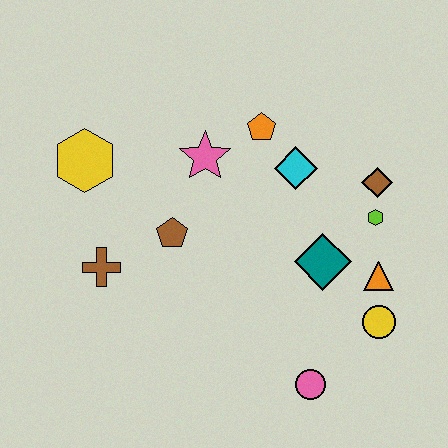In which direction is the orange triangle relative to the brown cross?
The orange triangle is to the right of the brown cross.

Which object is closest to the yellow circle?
The orange triangle is closest to the yellow circle.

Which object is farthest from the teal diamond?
The yellow hexagon is farthest from the teal diamond.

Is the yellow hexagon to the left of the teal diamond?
Yes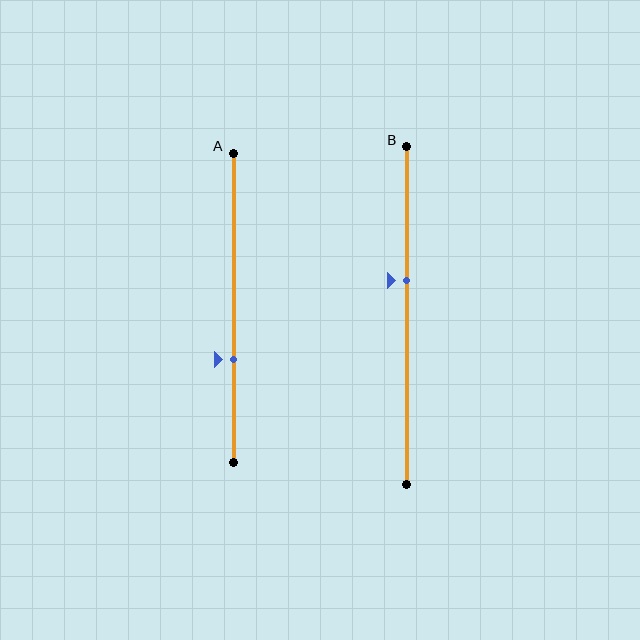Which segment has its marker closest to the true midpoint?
Segment B has its marker closest to the true midpoint.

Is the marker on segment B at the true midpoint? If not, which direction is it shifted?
No, the marker on segment B is shifted upward by about 10% of the segment length.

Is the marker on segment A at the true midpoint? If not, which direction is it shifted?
No, the marker on segment A is shifted downward by about 17% of the segment length.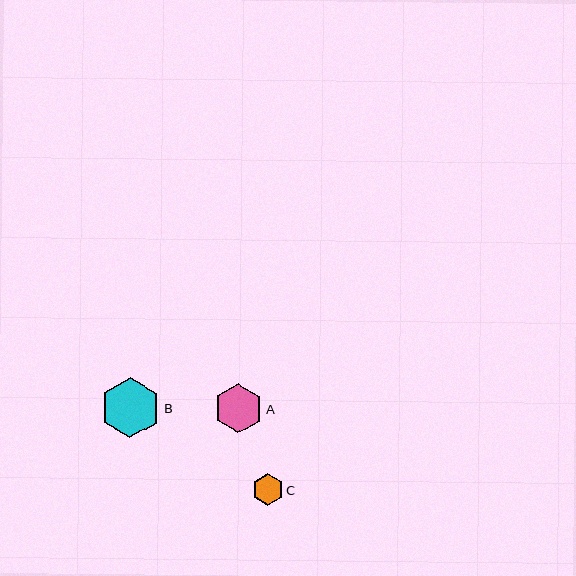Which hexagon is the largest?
Hexagon B is the largest with a size of approximately 60 pixels.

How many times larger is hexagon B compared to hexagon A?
Hexagon B is approximately 1.2 times the size of hexagon A.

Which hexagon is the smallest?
Hexagon C is the smallest with a size of approximately 31 pixels.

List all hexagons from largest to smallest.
From largest to smallest: B, A, C.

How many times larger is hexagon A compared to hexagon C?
Hexagon A is approximately 1.6 times the size of hexagon C.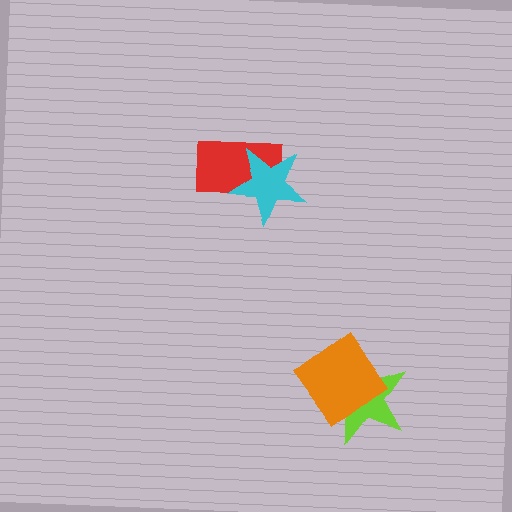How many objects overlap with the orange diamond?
1 object overlaps with the orange diamond.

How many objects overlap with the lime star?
1 object overlaps with the lime star.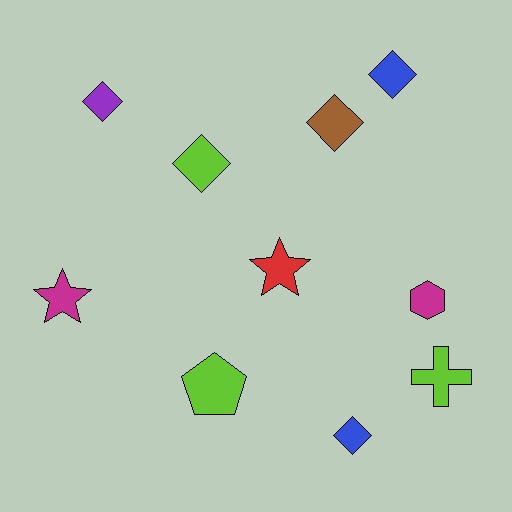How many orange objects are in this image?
There are no orange objects.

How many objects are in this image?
There are 10 objects.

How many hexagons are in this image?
There is 1 hexagon.